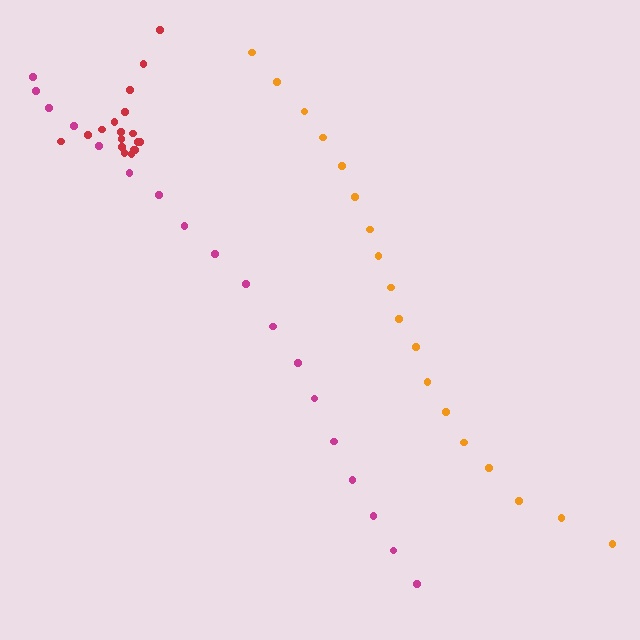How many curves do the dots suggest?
There are 3 distinct paths.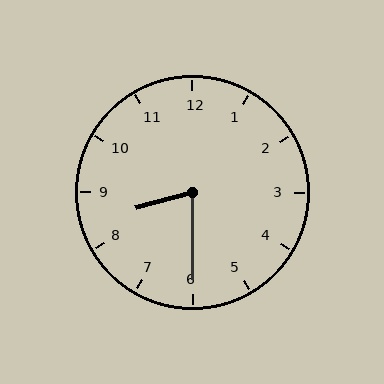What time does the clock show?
8:30.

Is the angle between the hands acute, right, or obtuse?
It is acute.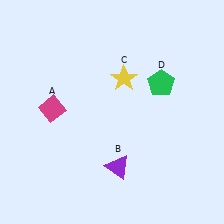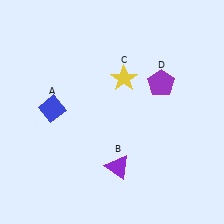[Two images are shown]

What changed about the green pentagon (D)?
In Image 1, D is green. In Image 2, it changed to purple.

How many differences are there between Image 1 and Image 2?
There are 2 differences between the two images.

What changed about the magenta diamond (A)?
In Image 1, A is magenta. In Image 2, it changed to blue.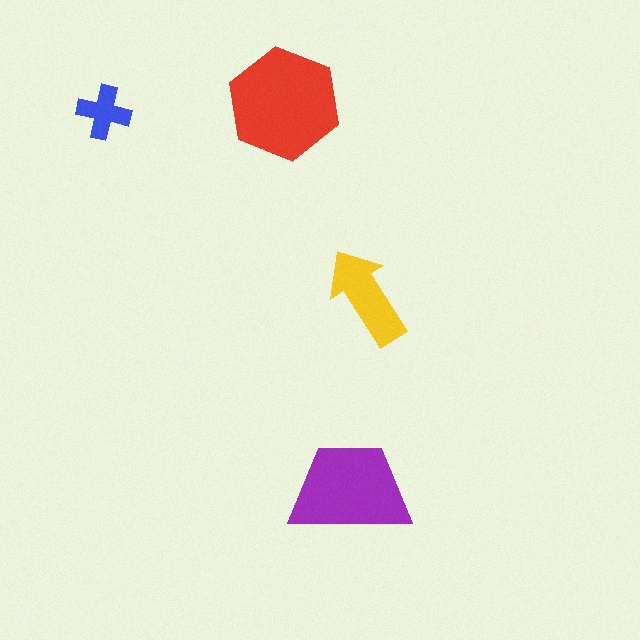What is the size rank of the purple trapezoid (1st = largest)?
2nd.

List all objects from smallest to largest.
The blue cross, the yellow arrow, the purple trapezoid, the red hexagon.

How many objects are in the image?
There are 4 objects in the image.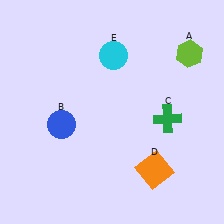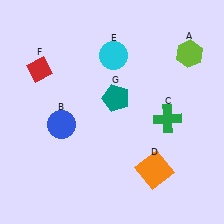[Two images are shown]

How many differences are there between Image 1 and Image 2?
There are 2 differences between the two images.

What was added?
A red diamond (F), a teal pentagon (G) were added in Image 2.